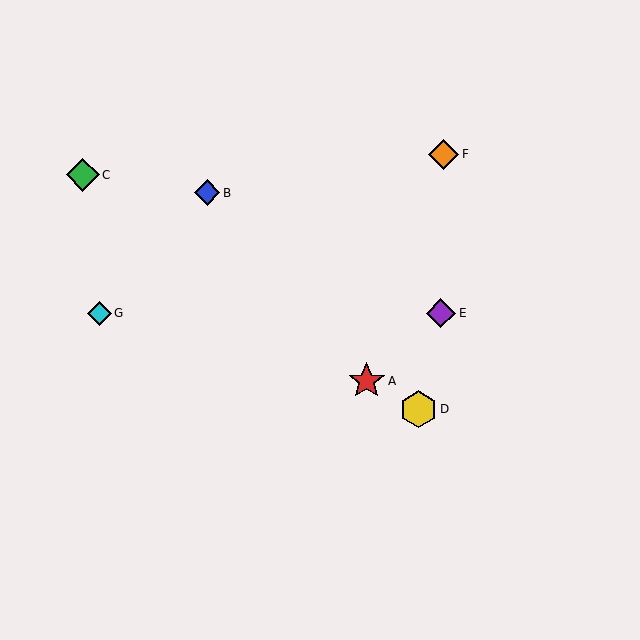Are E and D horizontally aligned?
No, E is at y≈313 and D is at y≈409.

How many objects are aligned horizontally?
2 objects (E, G) are aligned horizontally.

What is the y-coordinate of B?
Object B is at y≈193.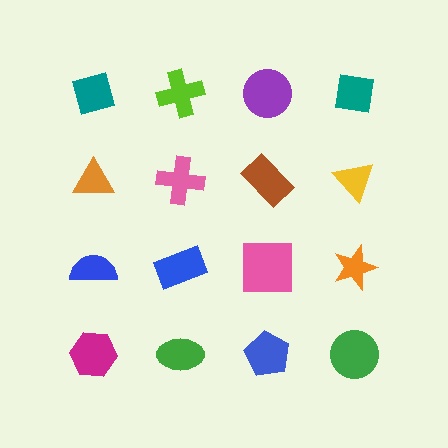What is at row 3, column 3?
A pink square.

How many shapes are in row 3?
4 shapes.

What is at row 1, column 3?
A purple circle.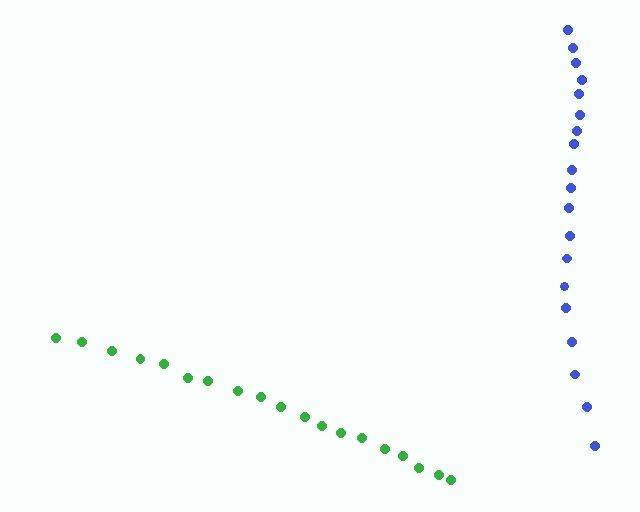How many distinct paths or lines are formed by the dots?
There are 2 distinct paths.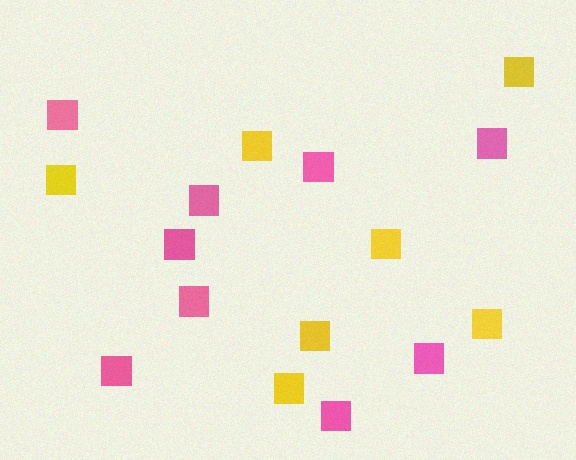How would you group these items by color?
There are 2 groups: one group of yellow squares (7) and one group of pink squares (9).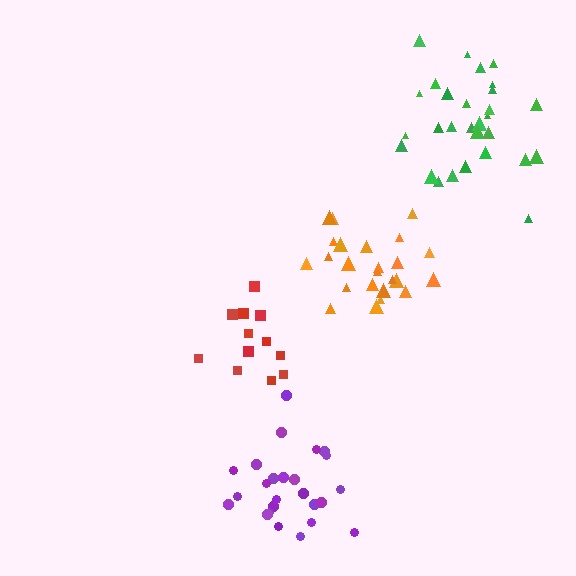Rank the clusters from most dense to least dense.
purple, green, orange, red.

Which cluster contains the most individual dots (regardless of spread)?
Green (29).